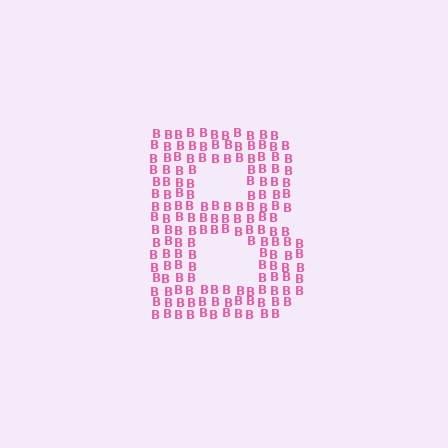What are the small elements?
The small elements are letter B's.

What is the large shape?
The large shape is the letter B.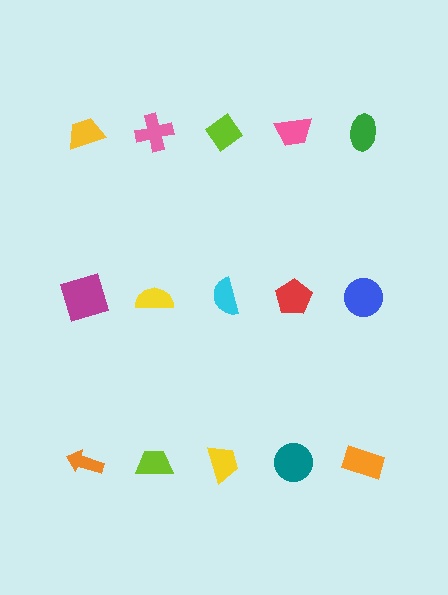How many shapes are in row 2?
5 shapes.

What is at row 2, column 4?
A red pentagon.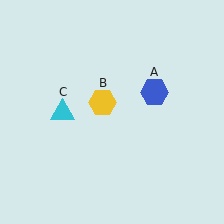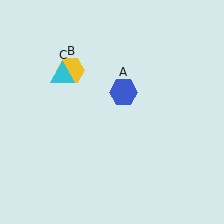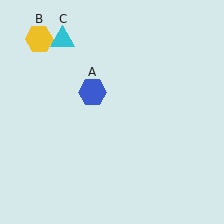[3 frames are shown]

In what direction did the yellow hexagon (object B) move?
The yellow hexagon (object B) moved up and to the left.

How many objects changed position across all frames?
3 objects changed position: blue hexagon (object A), yellow hexagon (object B), cyan triangle (object C).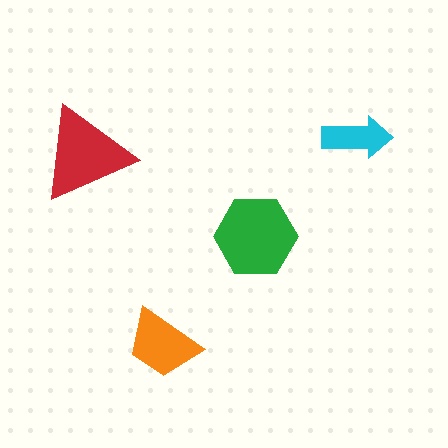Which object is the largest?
The green hexagon.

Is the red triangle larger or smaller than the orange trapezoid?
Larger.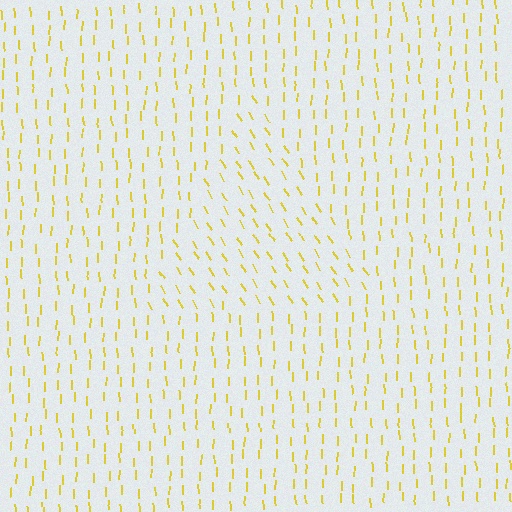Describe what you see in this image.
The image is filled with small yellow line segments. A triangle region in the image has lines oriented differently from the surrounding lines, creating a visible texture boundary.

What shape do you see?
I see a triangle.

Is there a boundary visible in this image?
Yes, there is a texture boundary formed by a change in line orientation.